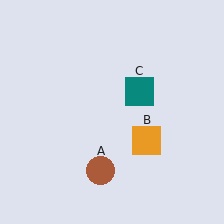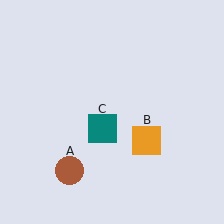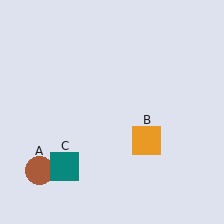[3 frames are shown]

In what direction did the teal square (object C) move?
The teal square (object C) moved down and to the left.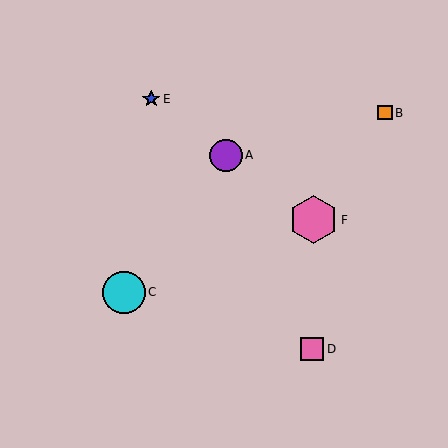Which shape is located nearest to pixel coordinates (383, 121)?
The orange square (labeled B) at (385, 113) is nearest to that location.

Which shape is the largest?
The pink hexagon (labeled F) is the largest.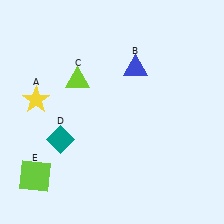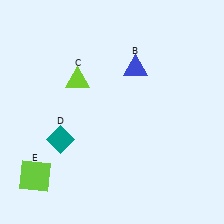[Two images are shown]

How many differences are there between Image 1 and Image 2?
There is 1 difference between the two images.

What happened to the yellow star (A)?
The yellow star (A) was removed in Image 2. It was in the top-left area of Image 1.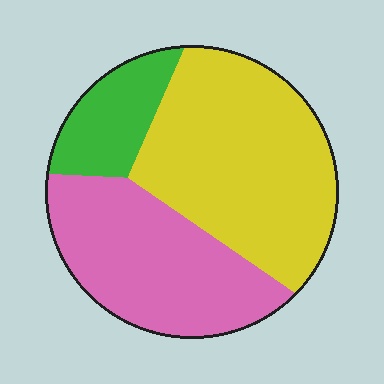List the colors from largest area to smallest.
From largest to smallest: yellow, pink, green.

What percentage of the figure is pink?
Pink covers roughly 35% of the figure.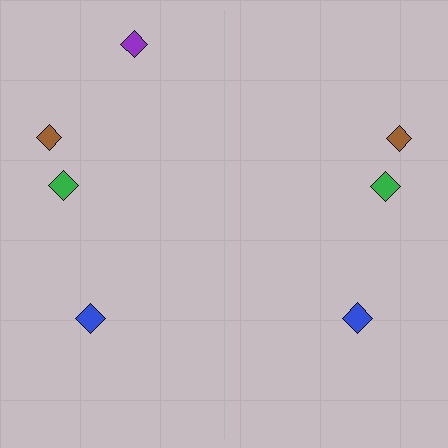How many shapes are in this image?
There are 7 shapes in this image.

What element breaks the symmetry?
A purple diamond is missing from the right side.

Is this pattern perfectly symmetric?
No, the pattern is not perfectly symmetric. A purple diamond is missing from the right side.